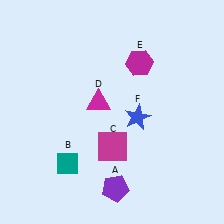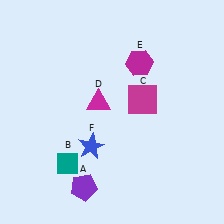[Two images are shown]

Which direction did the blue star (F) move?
The blue star (F) moved left.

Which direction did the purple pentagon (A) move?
The purple pentagon (A) moved left.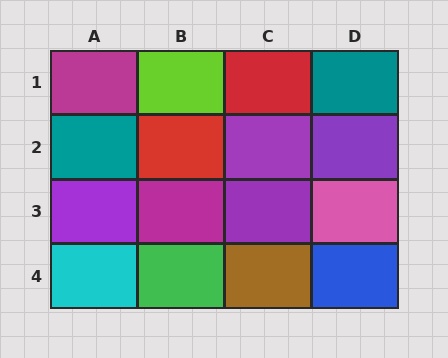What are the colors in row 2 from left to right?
Teal, red, purple, purple.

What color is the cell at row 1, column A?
Magenta.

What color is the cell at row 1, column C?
Red.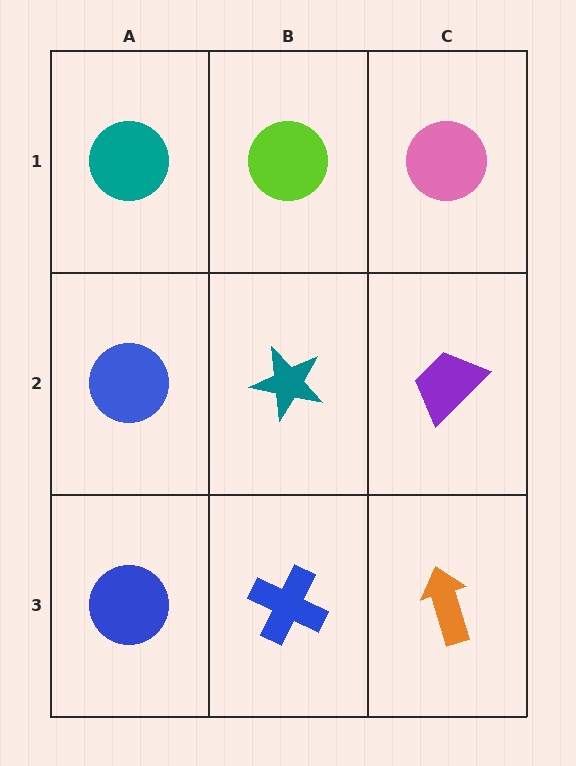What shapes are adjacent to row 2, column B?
A lime circle (row 1, column B), a blue cross (row 3, column B), a blue circle (row 2, column A), a purple trapezoid (row 2, column C).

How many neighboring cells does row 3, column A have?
2.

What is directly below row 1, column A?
A blue circle.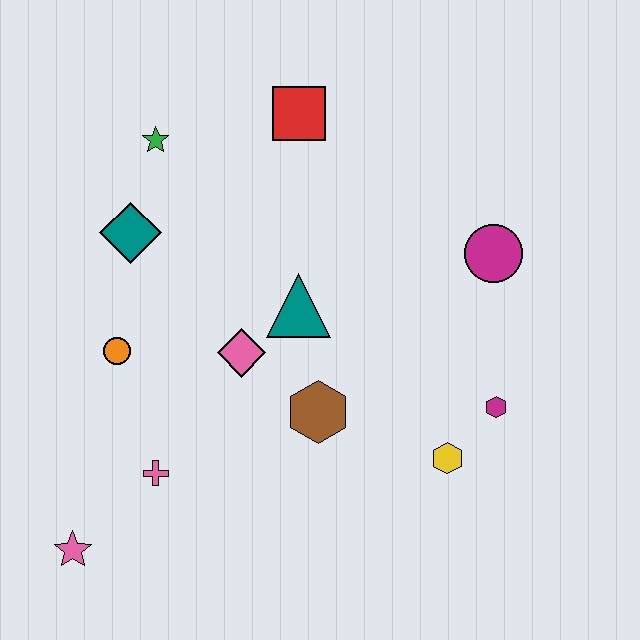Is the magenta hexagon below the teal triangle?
Yes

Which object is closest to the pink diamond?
The teal triangle is closest to the pink diamond.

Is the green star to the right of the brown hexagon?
No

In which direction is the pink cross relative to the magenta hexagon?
The pink cross is to the left of the magenta hexagon.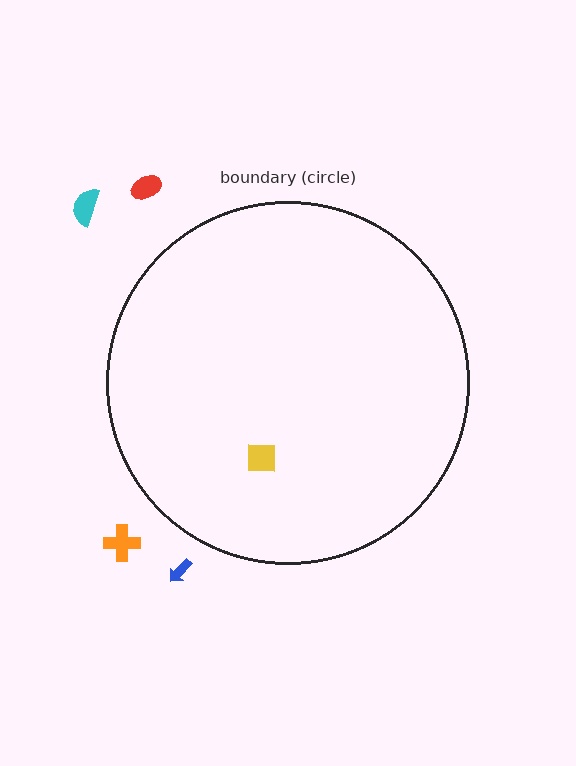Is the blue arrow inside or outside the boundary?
Outside.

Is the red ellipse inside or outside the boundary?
Outside.